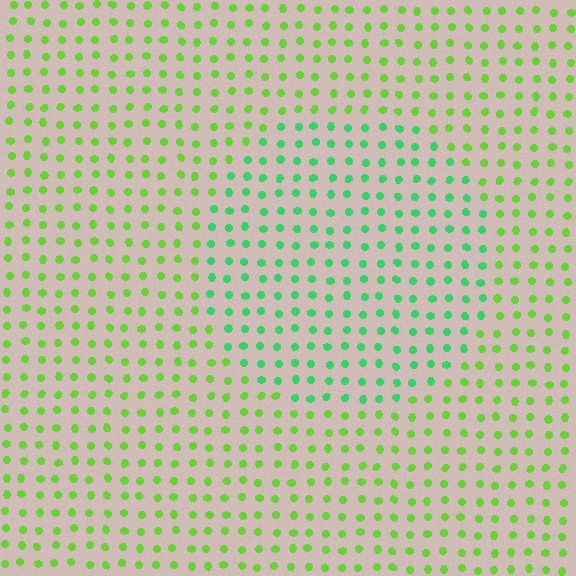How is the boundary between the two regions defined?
The boundary is defined purely by a slight shift in hue (about 39 degrees). Spacing, size, and orientation are identical on both sides.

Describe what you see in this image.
The image is filled with small lime elements in a uniform arrangement. A circle-shaped region is visible where the elements are tinted to a slightly different hue, forming a subtle color boundary.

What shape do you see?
I see a circle.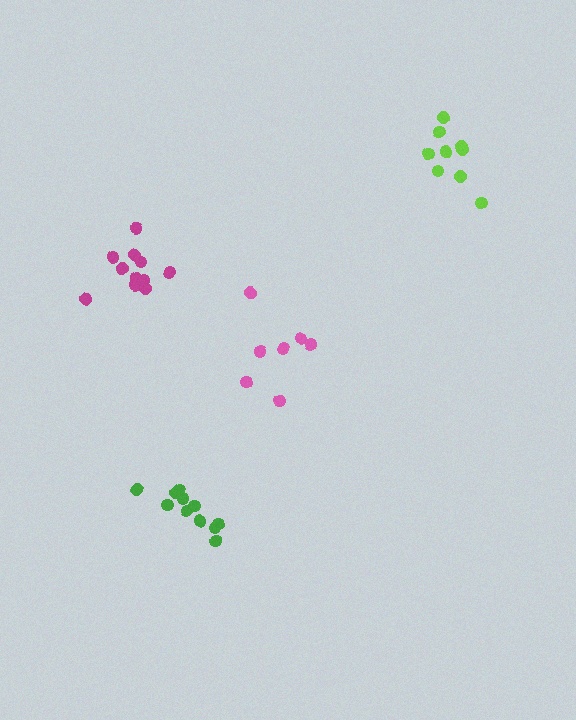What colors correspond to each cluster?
The clusters are colored: magenta, lime, pink, green.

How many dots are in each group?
Group 1: 11 dots, Group 2: 9 dots, Group 3: 7 dots, Group 4: 11 dots (38 total).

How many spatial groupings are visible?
There are 4 spatial groupings.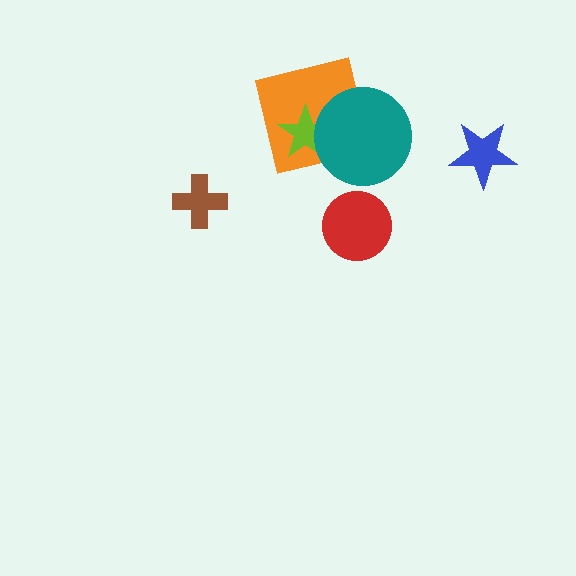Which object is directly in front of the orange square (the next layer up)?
The lime star is directly in front of the orange square.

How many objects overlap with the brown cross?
0 objects overlap with the brown cross.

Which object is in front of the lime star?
The teal circle is in front of the lime star.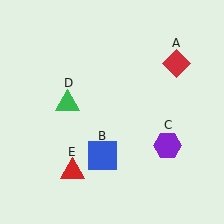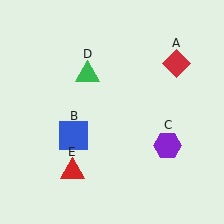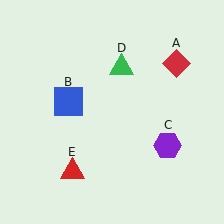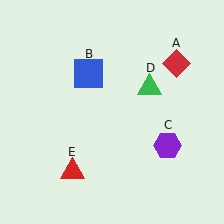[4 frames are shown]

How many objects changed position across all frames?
2 objects changed position: blue square (object B), green triangle (object D).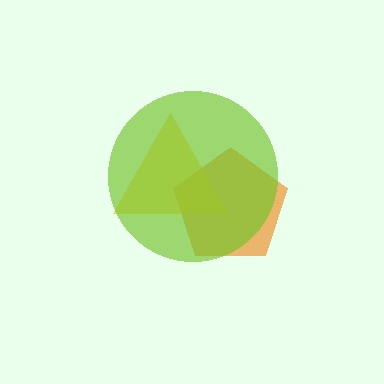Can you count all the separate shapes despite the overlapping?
Yes, there are 3 separate shapes.